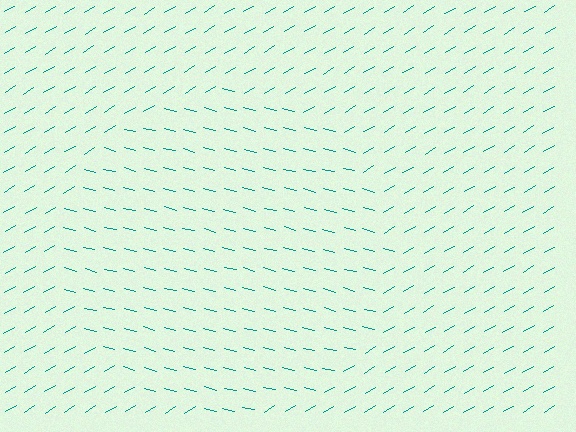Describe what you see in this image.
The image is filled with small teal line segments. A circle region in the image has lines oriented differently from the surrounding lines, creating a visible texture boundary.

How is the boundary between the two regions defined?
The boundary is defined purely by a change in line orientation (approximately 45 degrees difference). All lines are the same color and thickness.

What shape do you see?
I see a circle.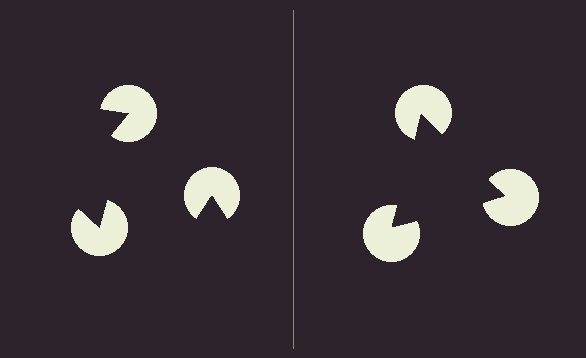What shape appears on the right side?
An illusory triangle.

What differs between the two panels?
The pac-man discs are positioned identically on both sides; only the wedge orientations differ. On the right they align to a triangle; on the left they are misaligned.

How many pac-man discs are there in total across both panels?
6 — 3 on each side.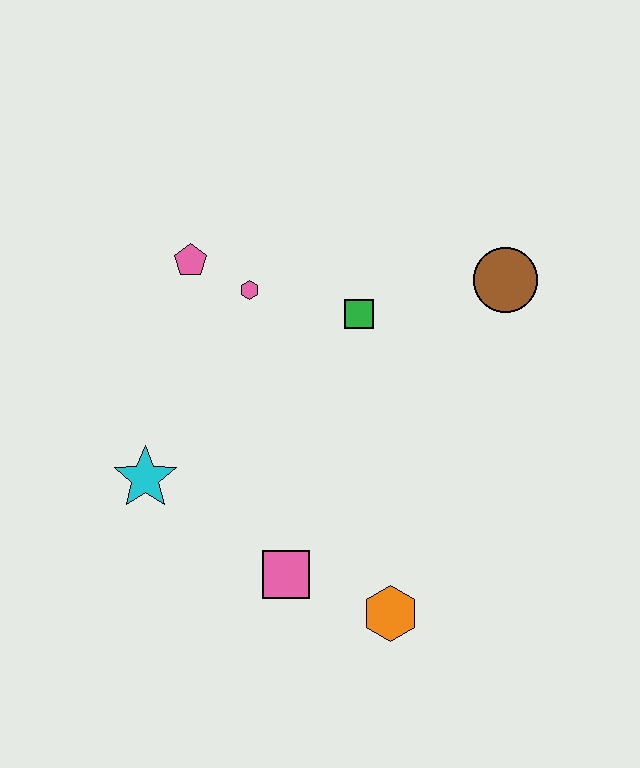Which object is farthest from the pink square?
The brown circle is farthest from the pink square.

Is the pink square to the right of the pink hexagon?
Yes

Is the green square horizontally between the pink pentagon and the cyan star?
No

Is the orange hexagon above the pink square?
No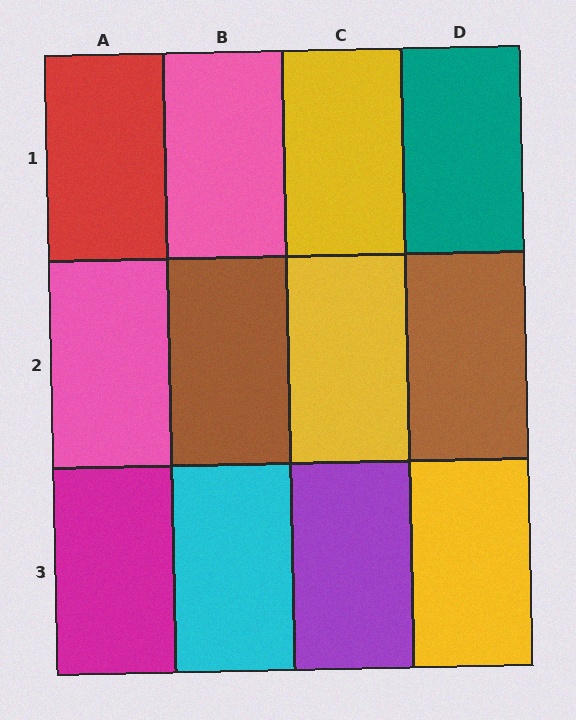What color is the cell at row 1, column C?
Yellow.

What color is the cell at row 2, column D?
Brown.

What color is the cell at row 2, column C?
Yellow.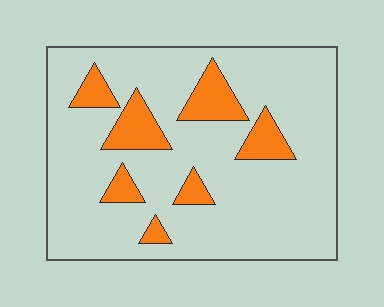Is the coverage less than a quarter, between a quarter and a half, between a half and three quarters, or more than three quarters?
Less than a quarter.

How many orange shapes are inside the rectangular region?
7.